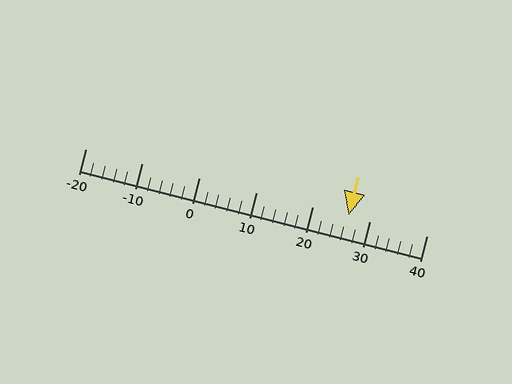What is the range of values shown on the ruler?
The ruler shows values from -20 to 40.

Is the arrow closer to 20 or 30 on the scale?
The arrow is closer to 30.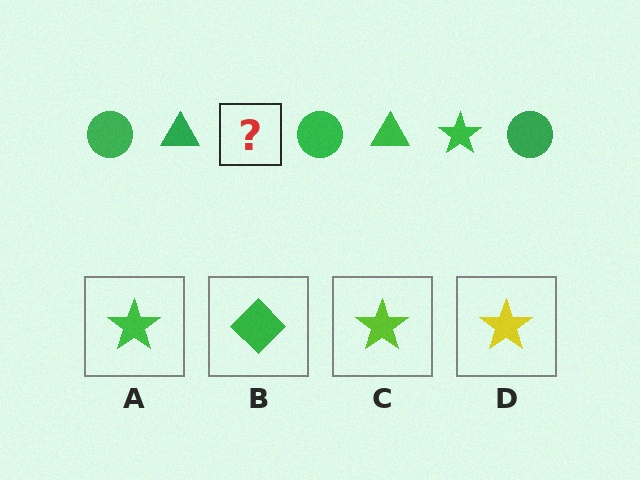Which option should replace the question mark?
Option A.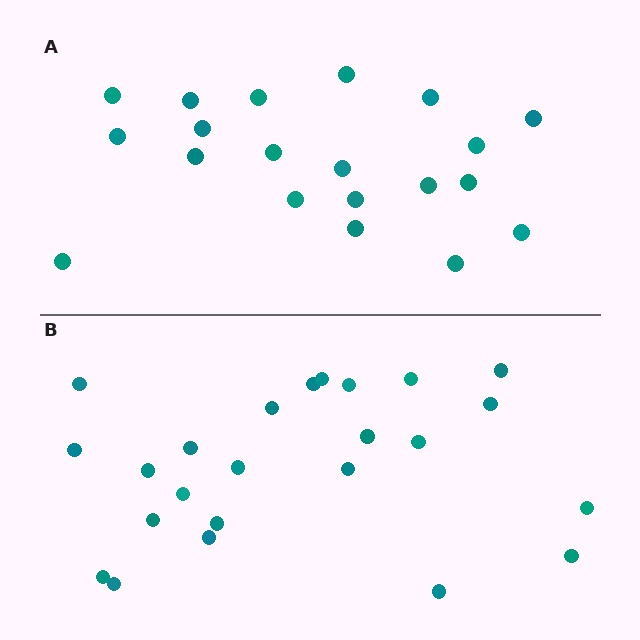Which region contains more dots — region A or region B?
Region B (the bottom region) has more dots.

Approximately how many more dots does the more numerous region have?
Region B has about 4 more dots than region A.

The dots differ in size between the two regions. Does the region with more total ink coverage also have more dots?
No. Region A has more total ink coverage because its dots are larger, but region B actually contains more individual dots. Total area can be misleading — the number of items is what matters here.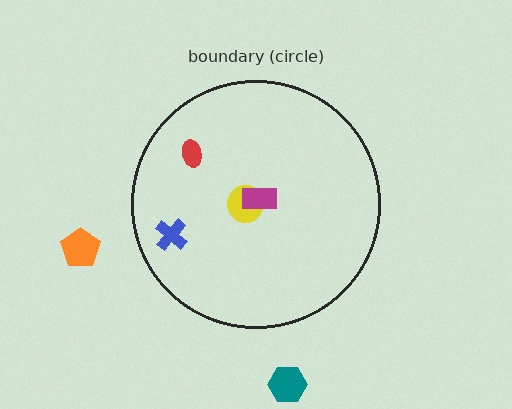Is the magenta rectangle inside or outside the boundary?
Inside.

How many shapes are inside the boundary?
4 inside, 2 outside.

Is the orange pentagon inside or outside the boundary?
Outside.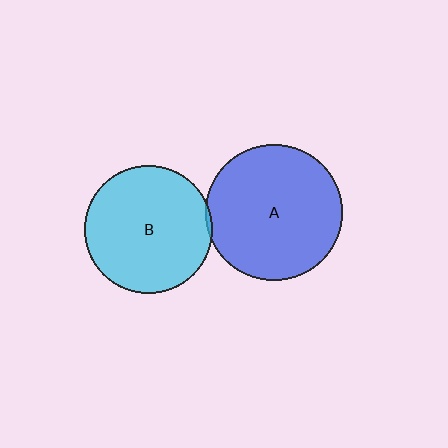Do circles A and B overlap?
Yes.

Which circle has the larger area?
Circle A (blue).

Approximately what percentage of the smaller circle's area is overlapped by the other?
Approximately 5%.